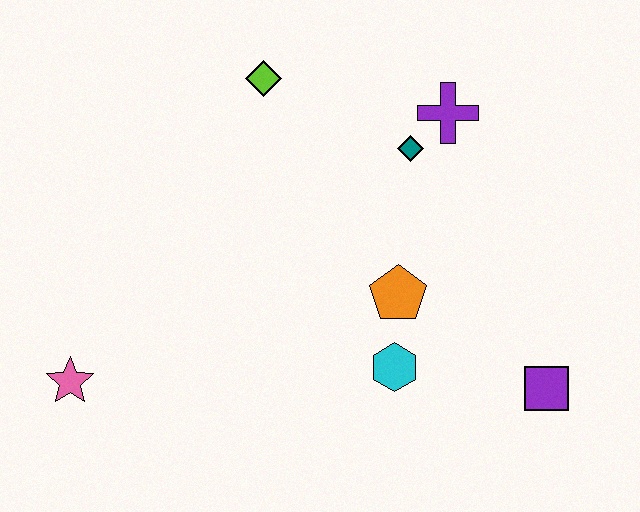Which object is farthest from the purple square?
The pink star is farthest from the purple square.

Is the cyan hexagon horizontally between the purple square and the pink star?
Yes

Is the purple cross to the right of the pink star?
Yes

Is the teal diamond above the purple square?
Yes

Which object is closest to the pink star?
The cyan hexagon is closest to the pink star.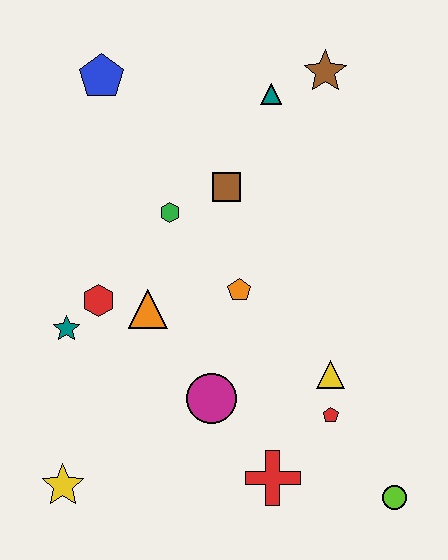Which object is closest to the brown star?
The teal triangle is closest to the brown star.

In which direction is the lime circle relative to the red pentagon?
The lime circle is below the red pentagon.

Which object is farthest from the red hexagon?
The lime circle is farthest from the red hexagon.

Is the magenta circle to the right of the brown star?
No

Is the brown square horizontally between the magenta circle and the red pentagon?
Yes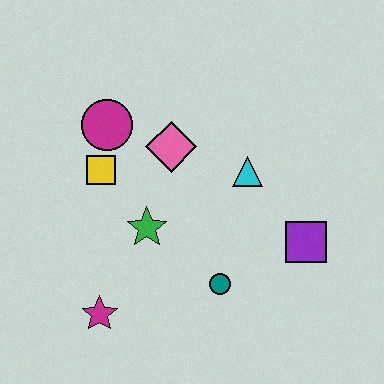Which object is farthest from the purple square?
The magenta circle is farthest from the purple square.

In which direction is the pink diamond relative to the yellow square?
The pink diamond is to the right of the yellow square.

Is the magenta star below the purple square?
Yes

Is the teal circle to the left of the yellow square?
No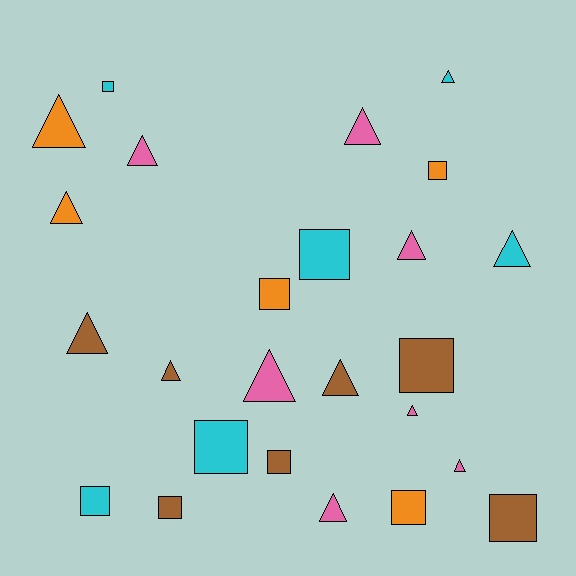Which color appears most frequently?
Brown, with 7 objects.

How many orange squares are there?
There are 3 orange squares.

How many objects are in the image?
There are 25 objects.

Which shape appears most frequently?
Triangle, with 14 objects.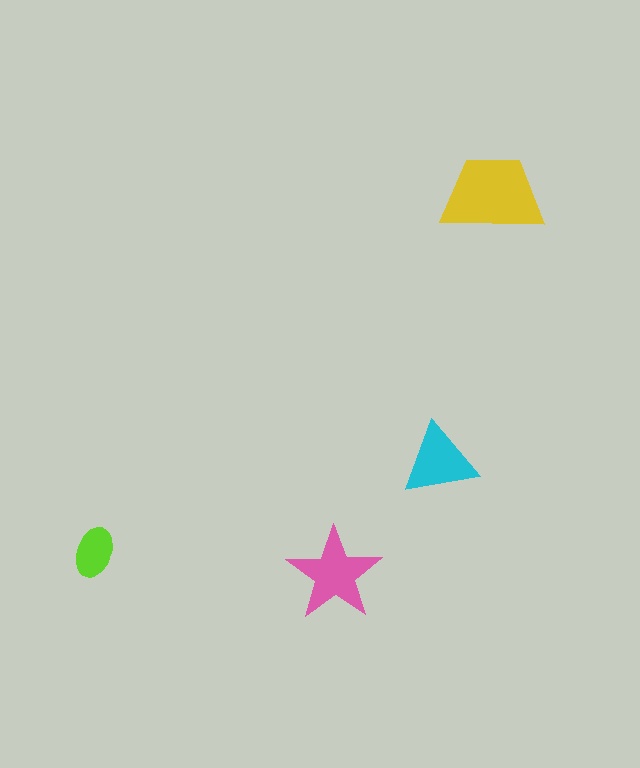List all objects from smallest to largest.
The lime ellipse, the cyan triangle, the pink star, the yellow trapezoid.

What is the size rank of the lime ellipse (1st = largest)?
4th.